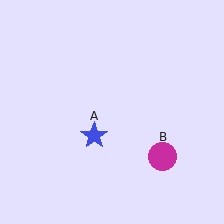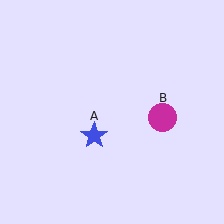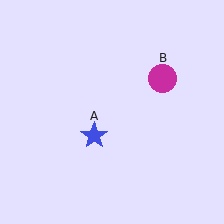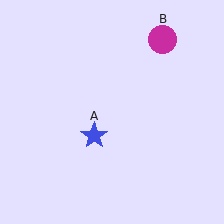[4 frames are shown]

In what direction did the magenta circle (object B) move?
The magenta circle (object B) moved up.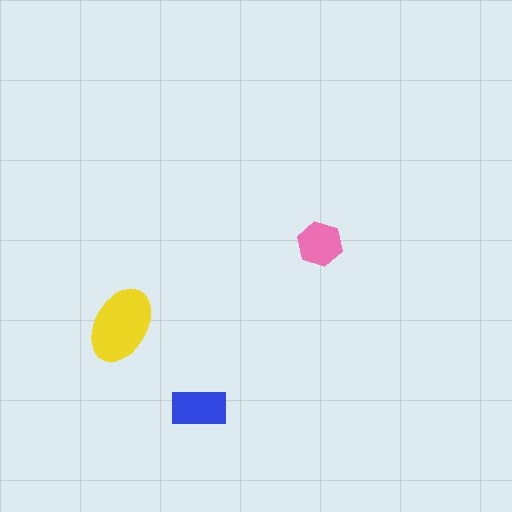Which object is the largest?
The yellow ellipse.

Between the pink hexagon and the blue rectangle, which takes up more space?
The blue rectangle.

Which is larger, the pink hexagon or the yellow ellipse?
The yellow ellipse.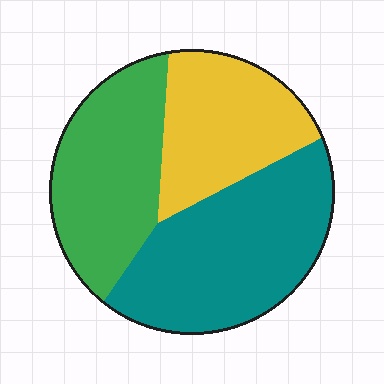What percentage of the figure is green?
Green takes up about one third (1/3) of the figure.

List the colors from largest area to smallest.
From largest to smallest: teal, green, yellow.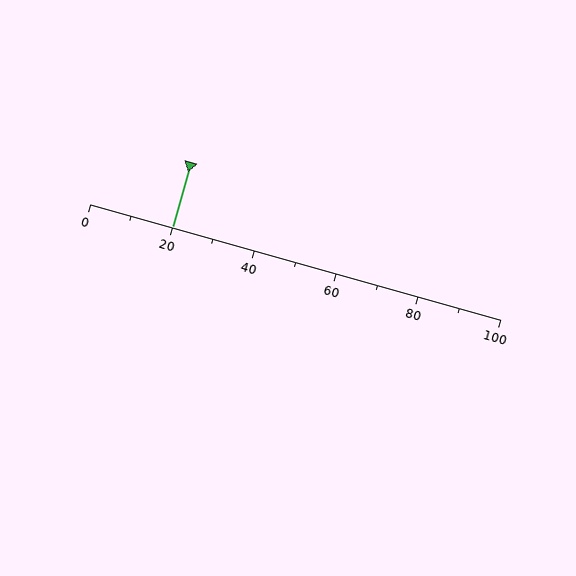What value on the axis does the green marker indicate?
The marker indicates approximately 20.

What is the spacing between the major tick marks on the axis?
The major ticks are spaced 20 apart.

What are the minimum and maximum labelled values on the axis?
The axis runs from 0 to 100.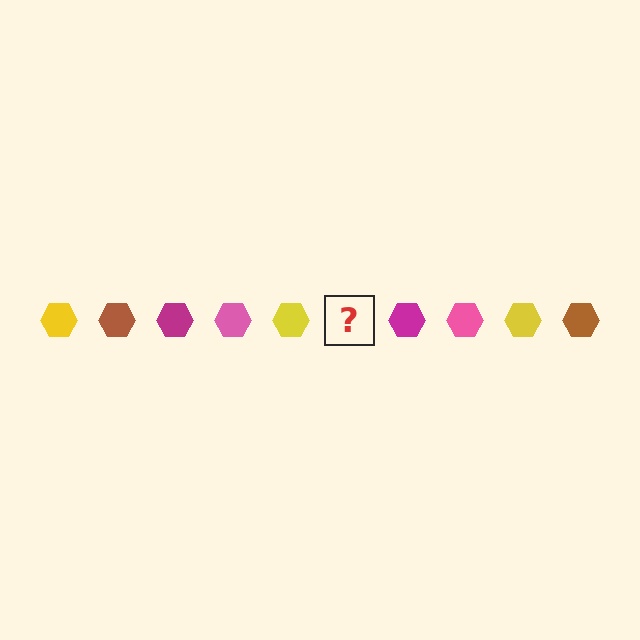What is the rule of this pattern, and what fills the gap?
The rule is that the pattern cycles through yellow, brown, magenta, pink hexagons. The gap should be filled with a brown hexagon.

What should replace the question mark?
The question mark should be replaced with a brown hexagon.